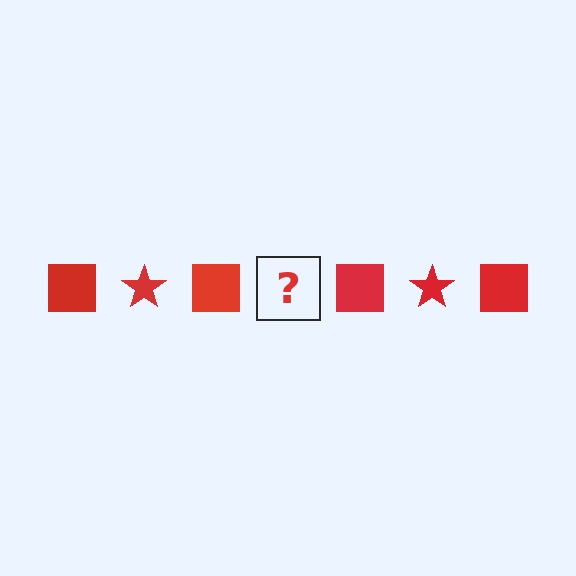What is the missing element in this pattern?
The missing element is a red star.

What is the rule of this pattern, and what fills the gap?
The rule is that the pattern cycles through square, star shapes in red. The gap should be filled with a red star.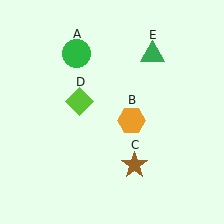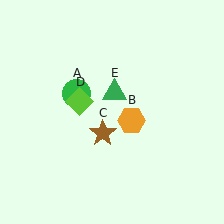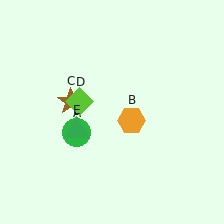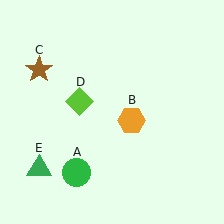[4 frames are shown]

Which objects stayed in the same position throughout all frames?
Orange hexagon (object B) and lime diamond (object D) remained stationary.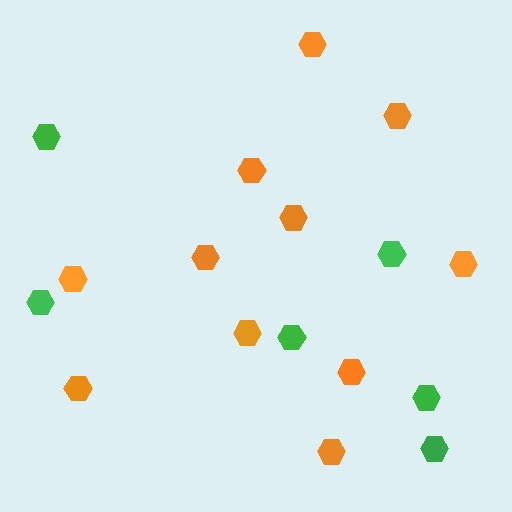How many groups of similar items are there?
There are 2 groups: one group of orange hexagons (11) and one group of green hexagons (6).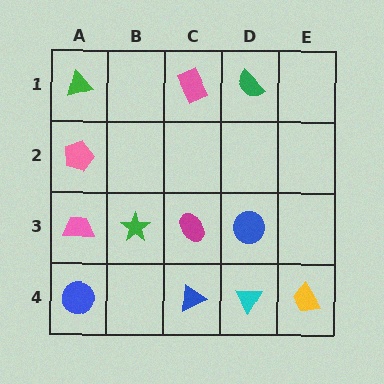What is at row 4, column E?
A yellow trapezoid.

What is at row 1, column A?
A green triangle.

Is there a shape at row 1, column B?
No, that cell is empty.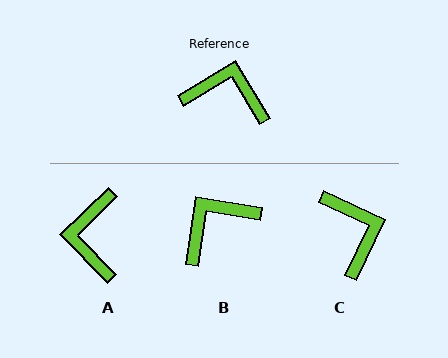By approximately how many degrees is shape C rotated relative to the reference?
Approximately 56 degrees clockwise.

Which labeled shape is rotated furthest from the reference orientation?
A, about 103 degrees away.